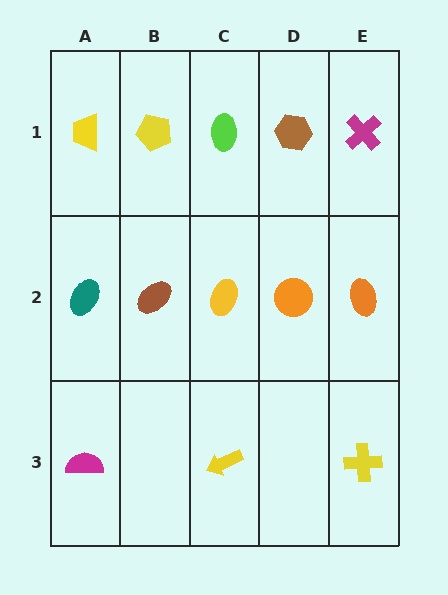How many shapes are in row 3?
3 shapes.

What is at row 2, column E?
An orange ellipse.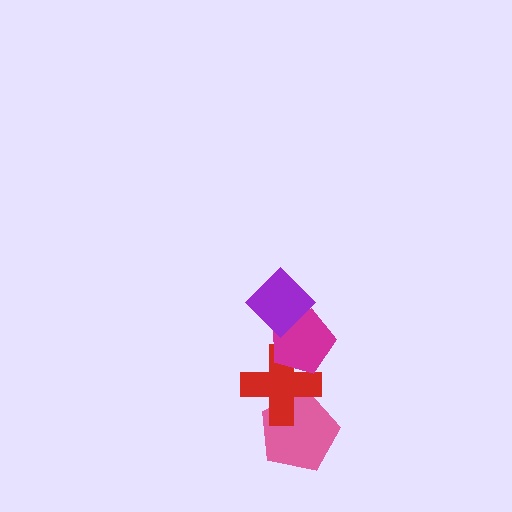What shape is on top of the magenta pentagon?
The purple diamond is on top of the magenta pentagon.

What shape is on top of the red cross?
The magenta pentagon is on top of the red cross.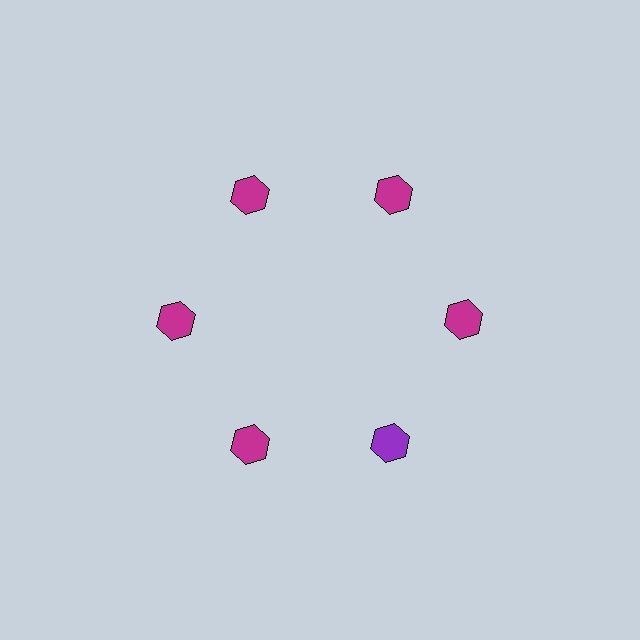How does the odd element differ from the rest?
It has a different color: purple instead of magenta.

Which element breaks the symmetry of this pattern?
The purple hexagon at roughly the 5 o'clock position breaks the symmetry. All other shapes are magenta hexagons.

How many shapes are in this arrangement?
There are 6 shapes arranged in a ring pattern.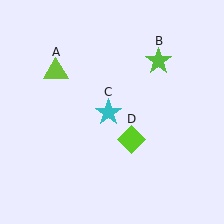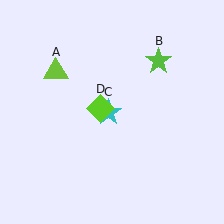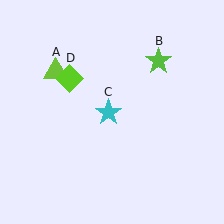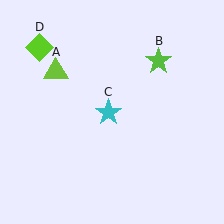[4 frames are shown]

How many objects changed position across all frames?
1 object changed position: lime diamond (object D).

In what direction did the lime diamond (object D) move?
The lime diamond (object D) moved up and to the left.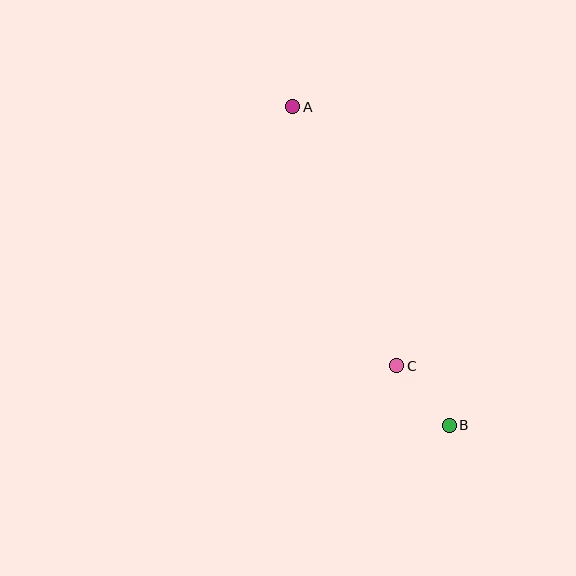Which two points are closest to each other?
Points B and C are closest to each other.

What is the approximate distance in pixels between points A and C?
The distance between A and C is approximately 279 pixels.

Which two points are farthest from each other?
Points A and B are farthest from each other.